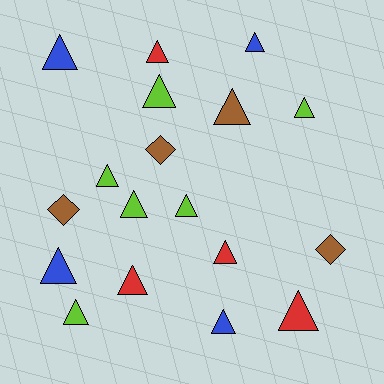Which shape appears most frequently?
Triangle, with 15 objects.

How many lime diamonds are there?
There are no lime diamonds.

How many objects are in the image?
There are 18 objects.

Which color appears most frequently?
Lime, with 6 objects.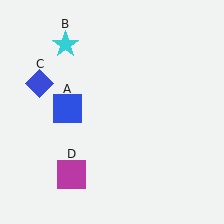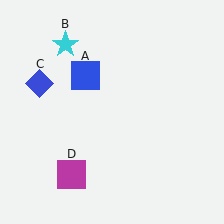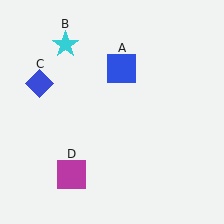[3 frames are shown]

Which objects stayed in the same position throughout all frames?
Cyan star (object B) and blue diamond (object C) and magenta square (object D) remained stationary.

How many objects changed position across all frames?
1 object changed position: blue square (object A).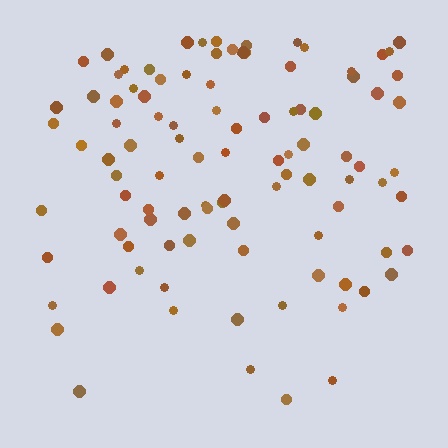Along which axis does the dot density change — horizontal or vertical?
Vertical.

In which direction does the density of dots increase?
From bottom to top, with the top side densest.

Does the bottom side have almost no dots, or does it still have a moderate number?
Still a moderate number, just noticeably fewer than the top.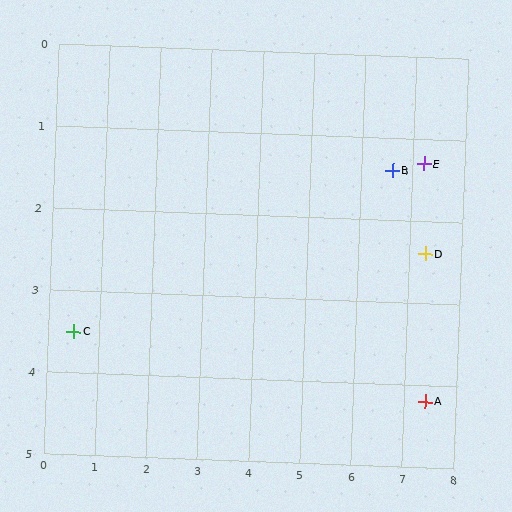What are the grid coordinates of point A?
Point A is at approximately (7.4, 4.2).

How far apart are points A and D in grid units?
Points A and D are about 1.8 grid units apart.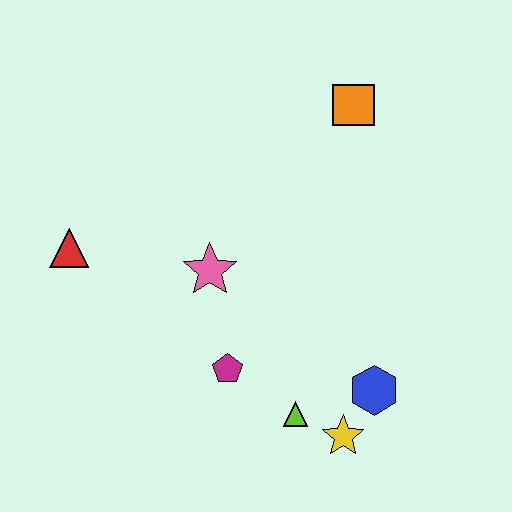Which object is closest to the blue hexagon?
The yellow star is closest to the blue hexagon.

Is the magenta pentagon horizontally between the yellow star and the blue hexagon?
No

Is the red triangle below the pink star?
No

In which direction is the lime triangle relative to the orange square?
The lime triangle is below the orange square.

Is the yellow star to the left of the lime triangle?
No